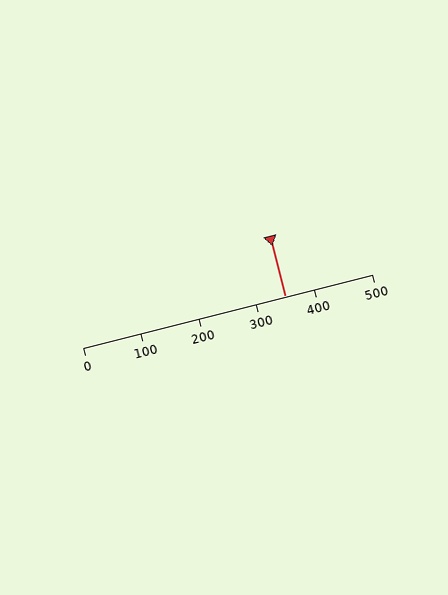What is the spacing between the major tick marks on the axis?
The major ticks are spaced 100 apart.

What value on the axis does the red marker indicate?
The marker indicates approximately 350.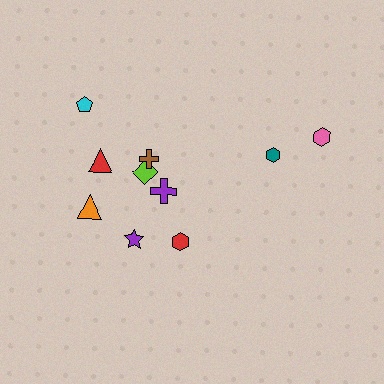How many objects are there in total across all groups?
There are 10 objects.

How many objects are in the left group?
There are 7 objects.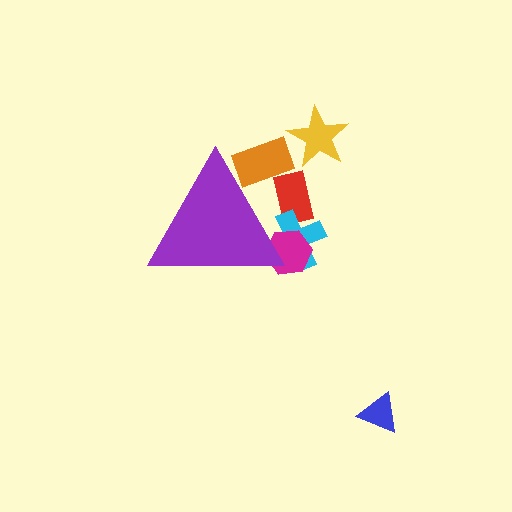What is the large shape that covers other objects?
A purple triangle.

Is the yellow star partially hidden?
No, the yellow star is fully visible.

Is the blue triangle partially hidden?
No, the blue triangle is fully visible.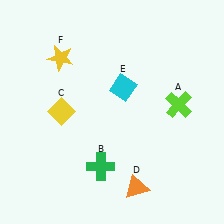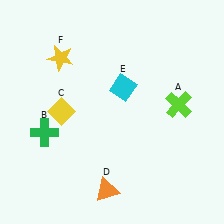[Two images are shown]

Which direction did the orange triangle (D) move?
The orange triangle (D) moved left.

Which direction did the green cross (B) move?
The green cross (B) moved left.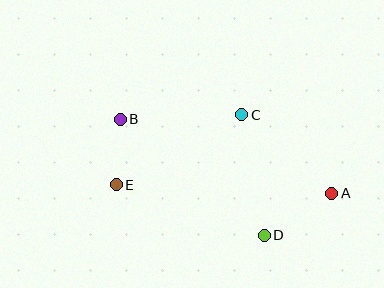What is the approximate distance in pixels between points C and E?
The distance between C and E is approximately 144 pixels.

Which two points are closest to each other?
Points B and E are closest to each other.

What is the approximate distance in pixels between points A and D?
The distance between A and D is approximately 79 pixels.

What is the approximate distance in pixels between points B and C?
The distance between B and C is approximately 122 pixels.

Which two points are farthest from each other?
Points A and B are farthest from each other.